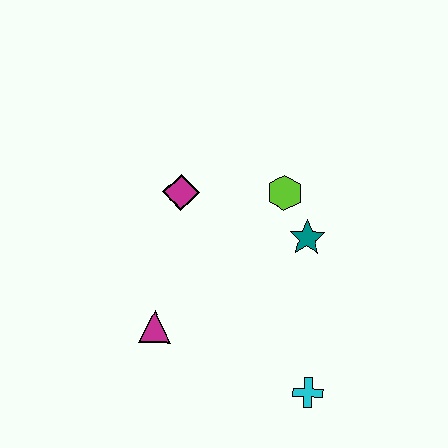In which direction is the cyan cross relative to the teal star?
The cyan cross is below the teal star.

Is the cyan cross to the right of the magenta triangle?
Yes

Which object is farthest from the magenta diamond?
The cyan cross is farthest from the magenta diamond.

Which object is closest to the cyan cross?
The teal star is closest to the cyan cross.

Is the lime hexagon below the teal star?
No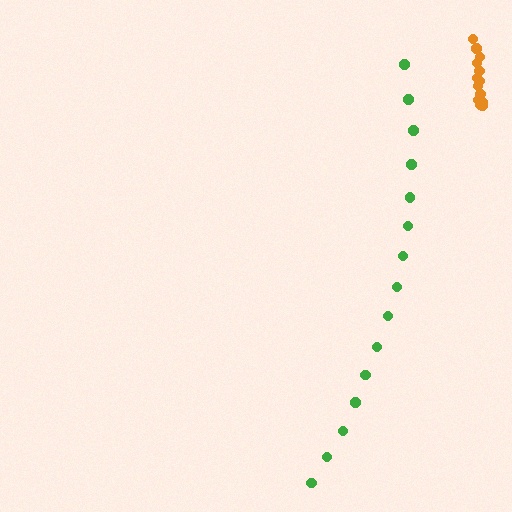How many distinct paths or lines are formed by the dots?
There are 2 distinct paths.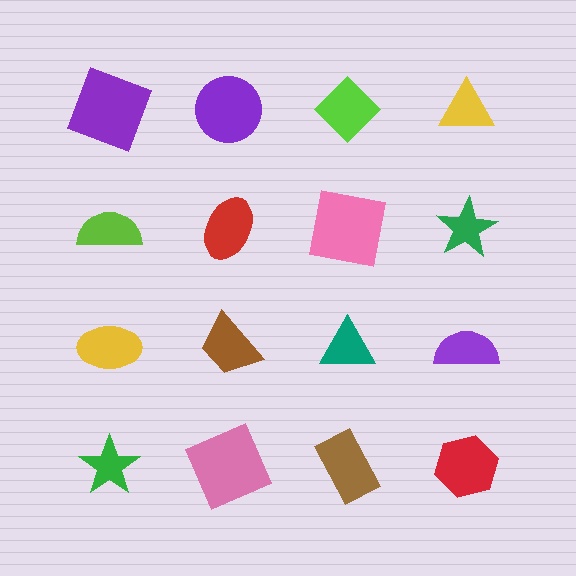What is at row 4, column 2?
A pink square.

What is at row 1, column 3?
A lime diamond.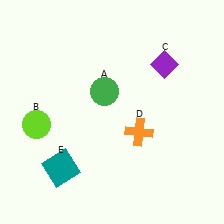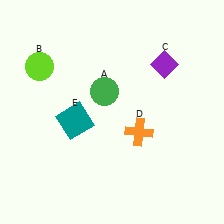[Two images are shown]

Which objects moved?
The objects that moved are: the lime circle (B), the teal square (E).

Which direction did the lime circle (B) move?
The lime circle (B) moved up.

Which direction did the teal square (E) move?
The teal square (E) moved up.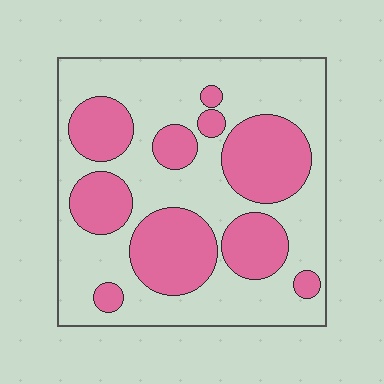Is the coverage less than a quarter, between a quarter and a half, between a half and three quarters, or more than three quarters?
Between a quarter and a half.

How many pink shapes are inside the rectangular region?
10.